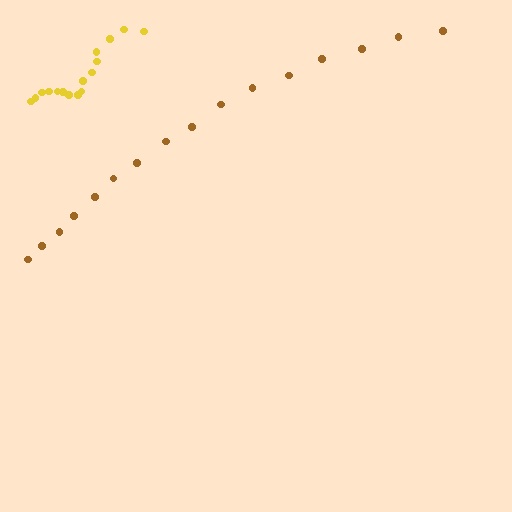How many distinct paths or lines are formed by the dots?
There are 2 distinct paths.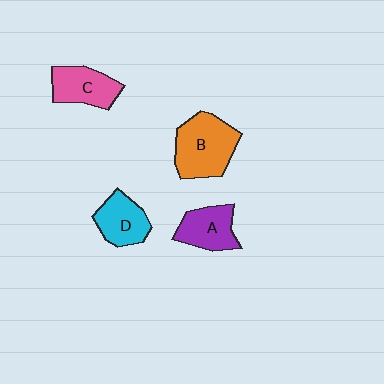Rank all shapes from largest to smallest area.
From largest to smallest: B (orange), C (pink), A (purple), D (cyan).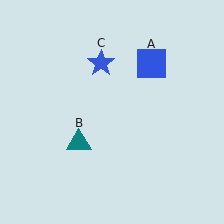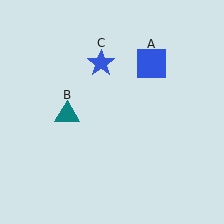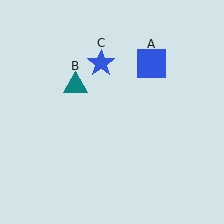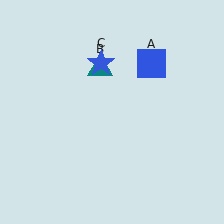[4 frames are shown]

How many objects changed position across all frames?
1 object changed position: teal triangle (object B).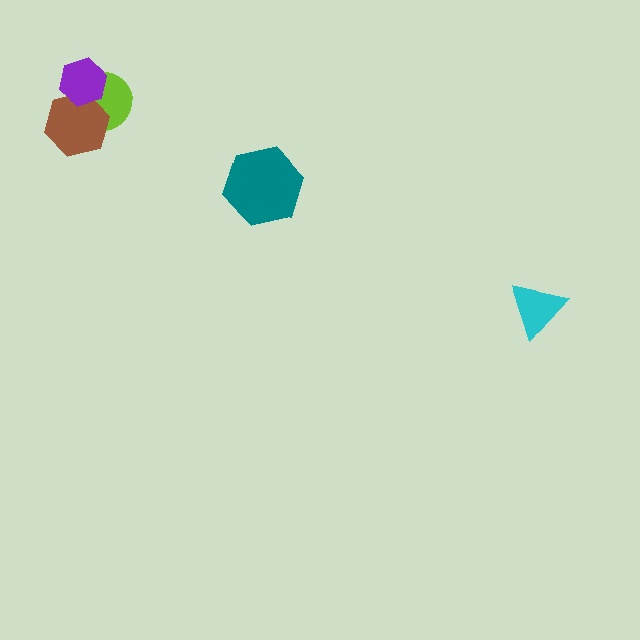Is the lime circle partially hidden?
Yes, it is partially covered by another shape.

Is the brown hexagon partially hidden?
Yes, it is partially covered by another shape.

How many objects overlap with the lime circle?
2 objects overlap with the lime circle.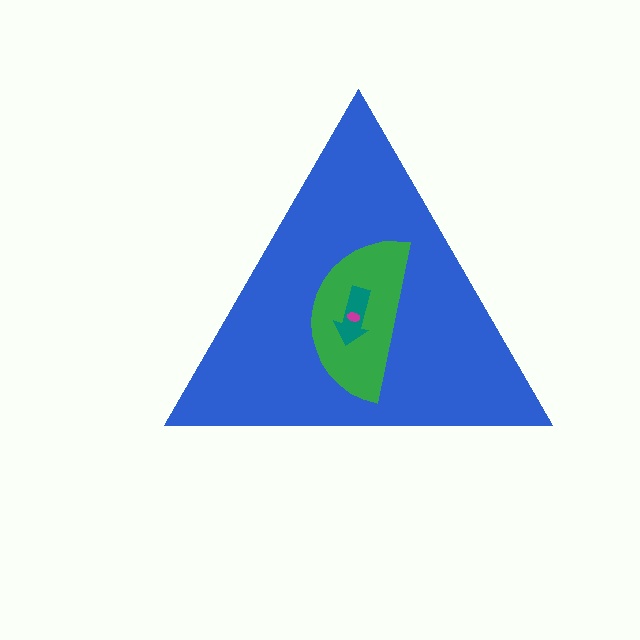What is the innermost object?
The magenta ellipse.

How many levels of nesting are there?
4.